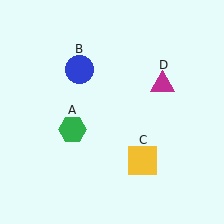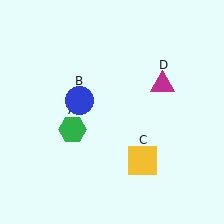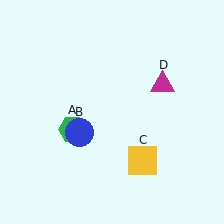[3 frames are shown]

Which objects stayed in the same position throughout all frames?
Green hexagon (object A) and yellow square (object C) and magenta triangle (object D) remained stationary.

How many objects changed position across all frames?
1 object changed position: blue circle (object B).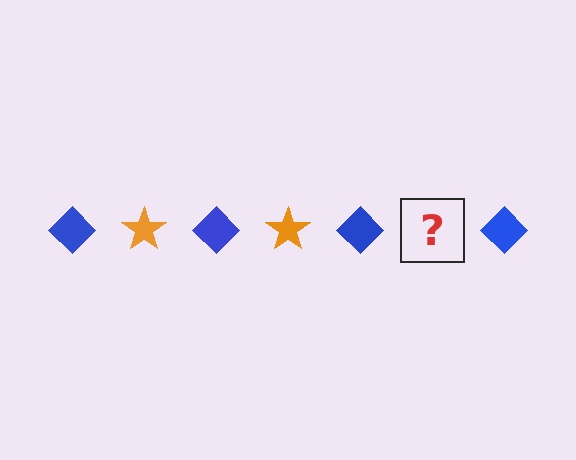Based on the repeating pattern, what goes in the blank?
The blank should be an orange star.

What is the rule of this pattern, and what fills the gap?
The rule is that the pattern alternates between blue diamond and orange star. The gap should be filled with an orange star.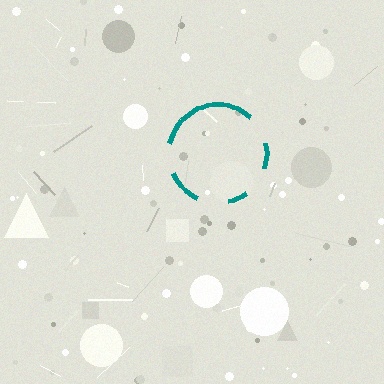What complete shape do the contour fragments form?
The contour fragments form a circle.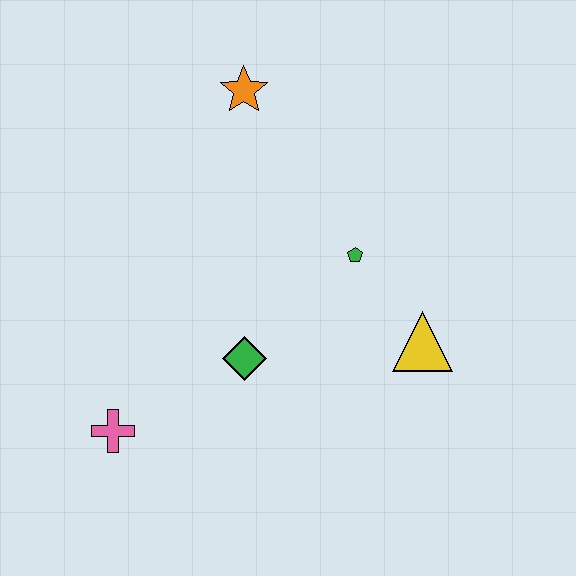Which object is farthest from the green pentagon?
The pink cross is farthest from the green pentagon.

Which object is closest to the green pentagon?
The yellow triangle is closest to the green pentagon.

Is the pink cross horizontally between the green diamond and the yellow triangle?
No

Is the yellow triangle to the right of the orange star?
Yes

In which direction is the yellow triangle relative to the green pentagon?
The yellow triangle is below the green pentagon.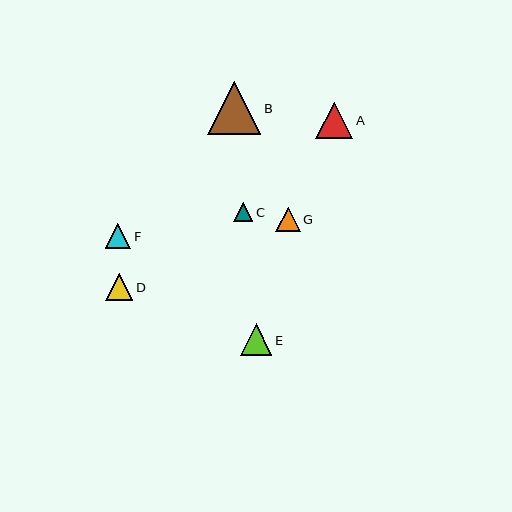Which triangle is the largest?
Triangle B is the largest with a size of approximately 53 pixels.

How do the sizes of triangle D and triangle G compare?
Triangle D and triangle G are approximately the same size.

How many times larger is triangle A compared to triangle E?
Triangle A is approximately 1.2 times the size of triangle E.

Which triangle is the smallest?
Triangle C is the smallest with a size of approximately 19 pixels.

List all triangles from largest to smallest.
From largest to smallest: B, A, E, D, F, G, C.